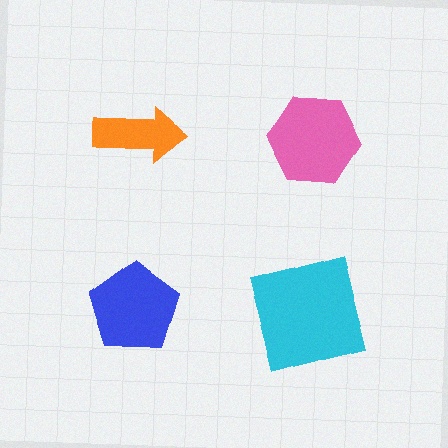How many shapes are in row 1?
2 shapes.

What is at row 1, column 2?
A pink hexagon.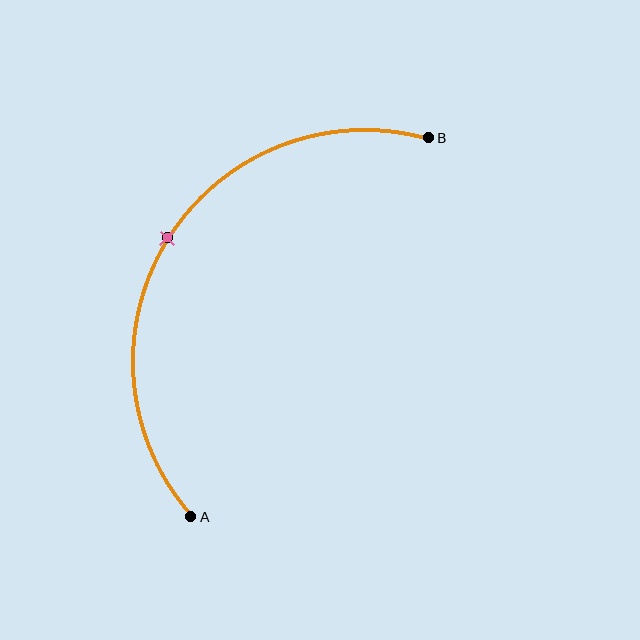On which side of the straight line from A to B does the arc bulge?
The arc bulges to the left of the straight line connecting A and B.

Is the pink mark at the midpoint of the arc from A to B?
Yes. The pink mark lies on the arc at equal arc-length from both A and B — it is the arc midpoint.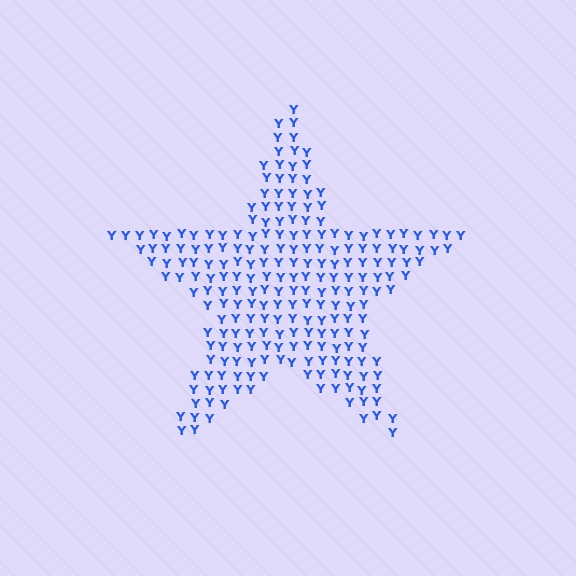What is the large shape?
The large shape is a star.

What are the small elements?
The small elements are letter Y's.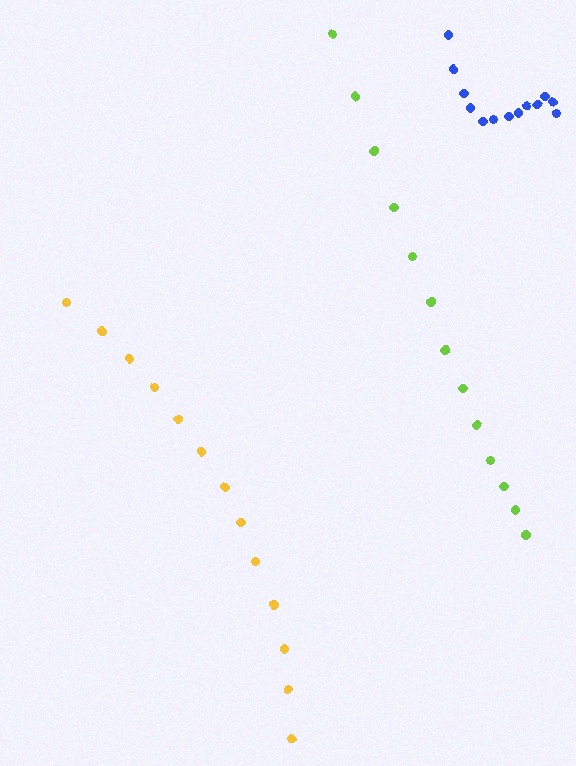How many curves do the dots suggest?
There are 3 distinct paths.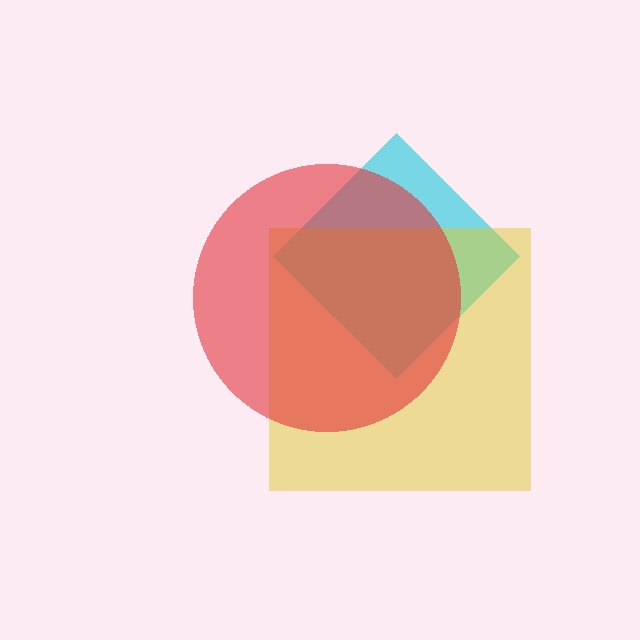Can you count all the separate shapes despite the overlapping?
Yes, there are 3 separate shapes.